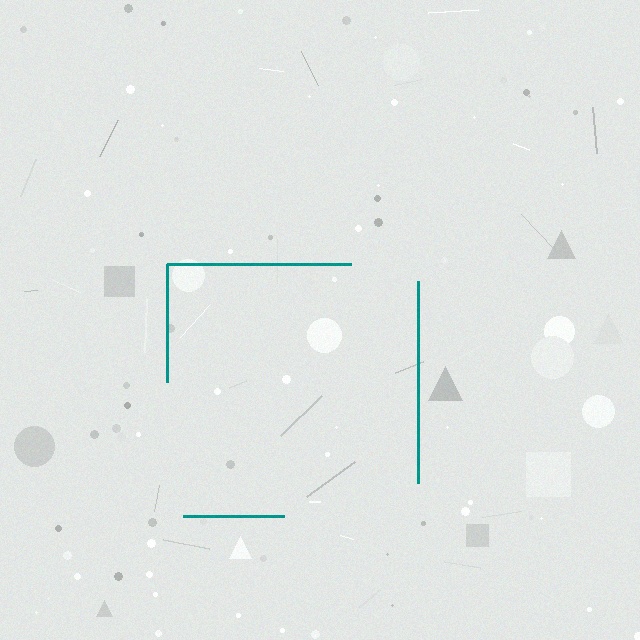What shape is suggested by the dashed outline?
The dashed outline suggests a square.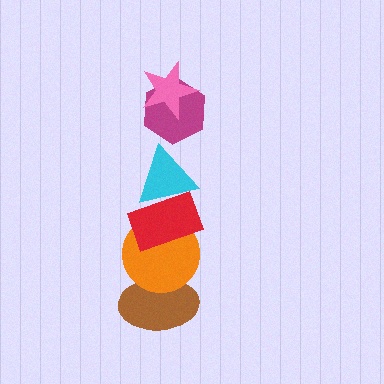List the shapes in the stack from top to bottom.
From top to bottom: the pink star, the magenta hexagon, the cyan triangle, the red rectangle, the orange circle, the brown ellipse.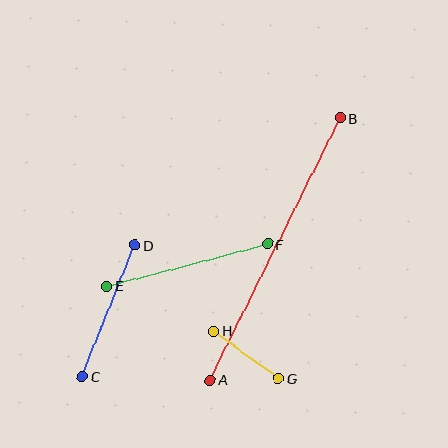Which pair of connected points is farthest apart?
Points A and B are farthest apart.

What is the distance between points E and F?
The distance is approximately 166 pixels.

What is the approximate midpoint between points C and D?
The midpoint is at approximately (109, 311) pixels.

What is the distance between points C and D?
The distance is approximately 142 pixels.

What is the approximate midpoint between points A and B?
The midpoint is at approximately (275, 249) pixels.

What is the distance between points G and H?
The distance is approximately 80 pixels.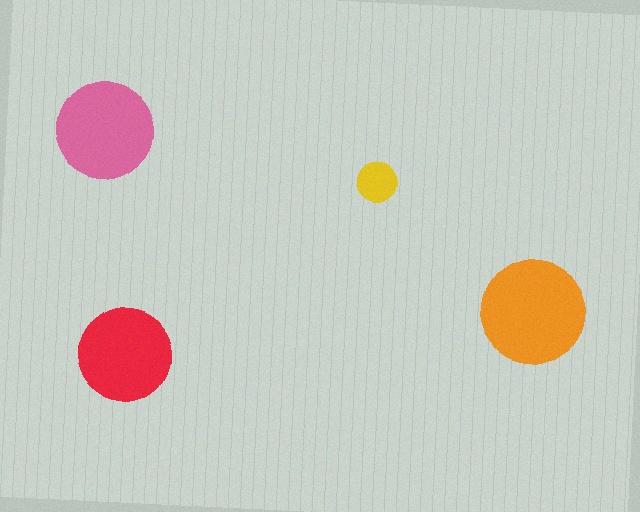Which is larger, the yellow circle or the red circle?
The red one.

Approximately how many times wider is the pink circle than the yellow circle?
About 2.5 times wider.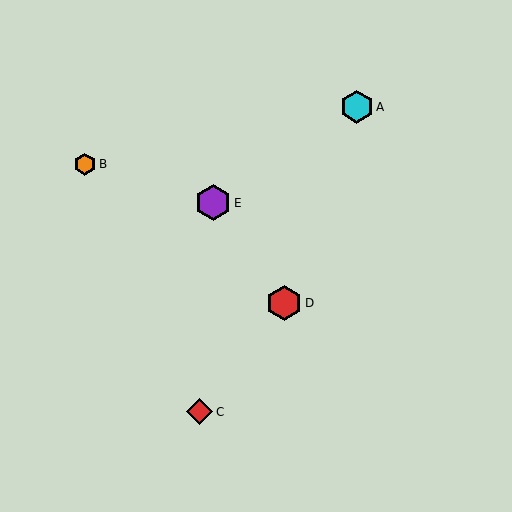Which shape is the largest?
The purple hexagon (labeled E) is the largest.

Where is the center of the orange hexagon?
The center of the orange hexagon is at (85, 164).